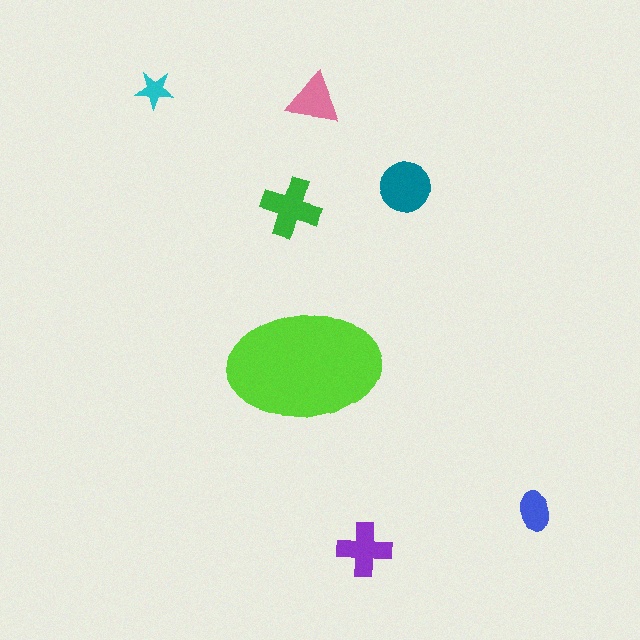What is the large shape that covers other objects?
A lime ellipse.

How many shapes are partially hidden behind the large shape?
0 shapes are partially hidden.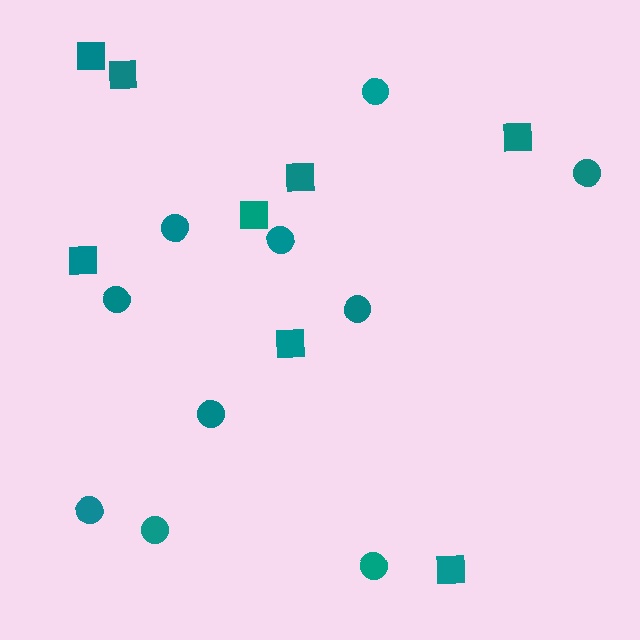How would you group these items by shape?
There are 2 groups: one group of squares (8) and one group of circles (10).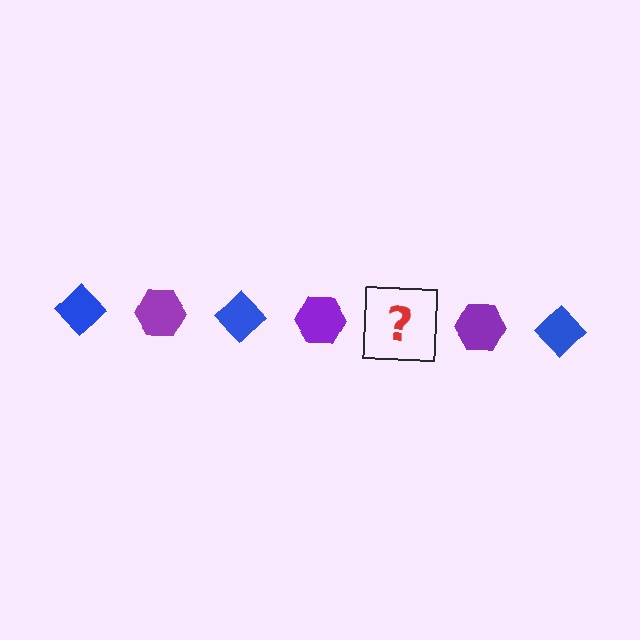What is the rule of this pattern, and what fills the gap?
The rule is that the pattern alternates between blue diamond and purple hexagon. The gap should be filled with a blue diamond.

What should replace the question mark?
The question mark should be replaced with a blue diamond.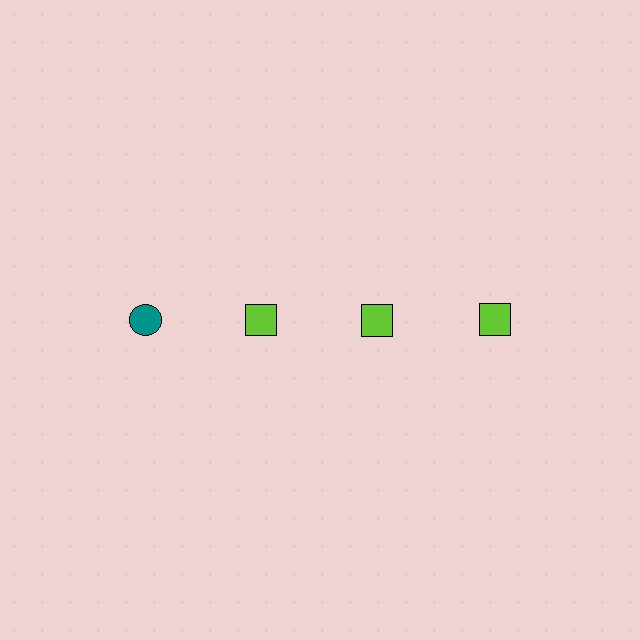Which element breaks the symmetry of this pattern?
The teal circle in the top row, leftmost column breaks the symmetry. All other shapes are lime squares.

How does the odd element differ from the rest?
It differs in both color (teal instead of lime) and shape (circle instead of square).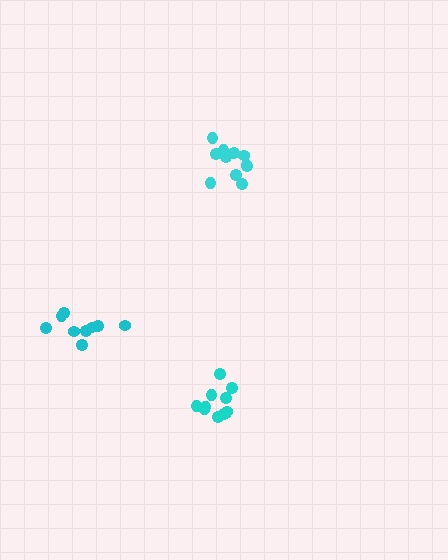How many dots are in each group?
Group 1: 11 dots, Group 2: 9 dots, Group 3: 11 dots (31 total).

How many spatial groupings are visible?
There are 3 spatial groupings.